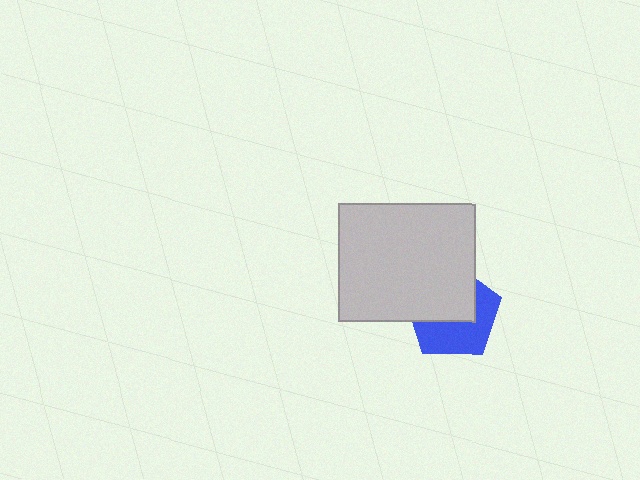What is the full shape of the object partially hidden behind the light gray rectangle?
The partially hidden object is a blue pentagon.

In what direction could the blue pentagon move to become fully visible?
The blue pentagon could move toward the lower-right. That would shift it out from behind the light gray rectangle entirely.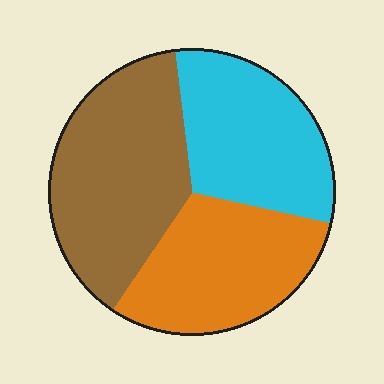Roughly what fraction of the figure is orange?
Orange takes up about one third (1/3) of the figure.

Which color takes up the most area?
Brown, at roughly 40%.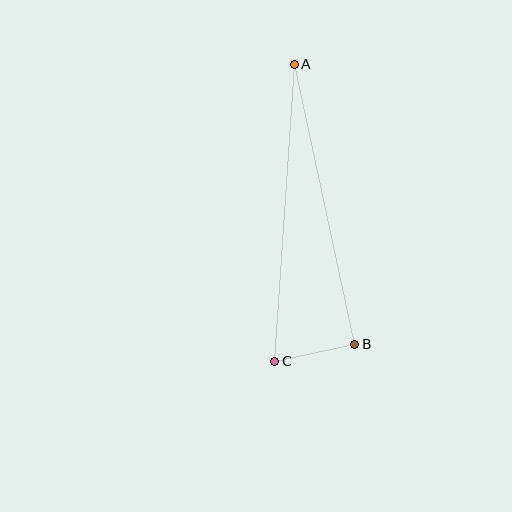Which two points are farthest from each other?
Points A and C are farthest from each other.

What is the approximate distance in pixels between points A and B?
The distance between A and B is approximately 286 pixels.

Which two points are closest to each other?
Points B and C are closest to each other.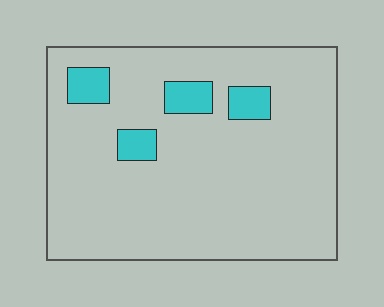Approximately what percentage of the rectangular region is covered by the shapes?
Approximately 10%.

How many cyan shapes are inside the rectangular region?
4.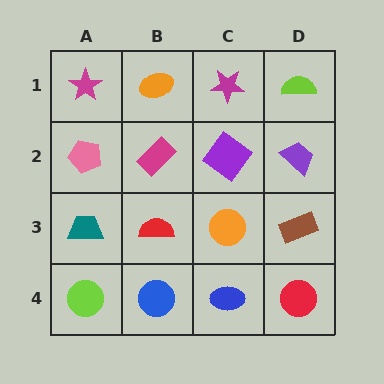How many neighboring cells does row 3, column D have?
3.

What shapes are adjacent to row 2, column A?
A magenta star (row 1, column A), a teal trapezoid (row 3, column A), a magenta rectangle (row 2, column B).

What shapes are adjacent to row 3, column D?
A purple trapezoid (row 2, column D), a red circle (row 4, column D), an orange circle (row 3, column C).